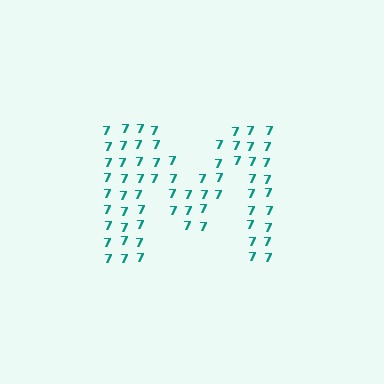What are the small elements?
The small elements are digit 7's.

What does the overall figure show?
The overall figure shows the letter M.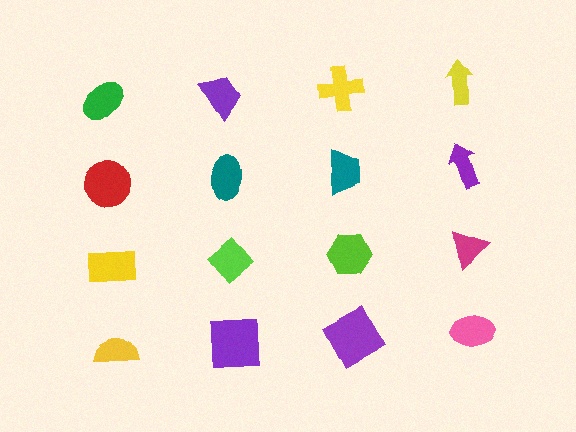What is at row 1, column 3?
A yellow cross.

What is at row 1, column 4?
A yellow arrow.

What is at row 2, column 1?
A red circle.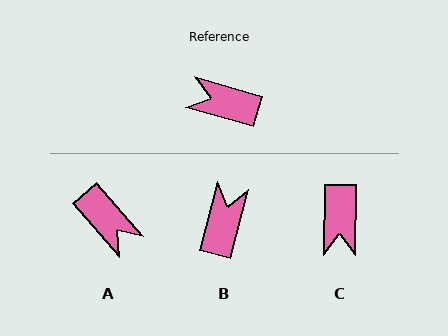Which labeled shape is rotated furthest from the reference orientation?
A, about 147 degrees away.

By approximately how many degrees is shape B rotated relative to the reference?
Approximately 89 degrees clockwise.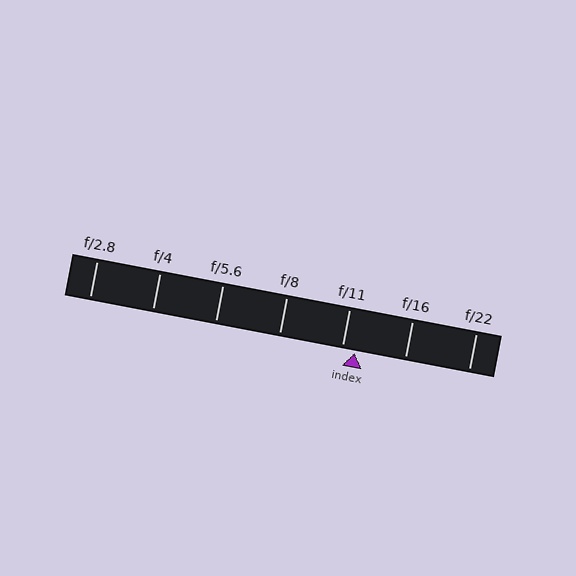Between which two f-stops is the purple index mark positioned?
The index mark is between f/11 and f/16.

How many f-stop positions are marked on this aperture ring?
There are 7 f-stop positions marked.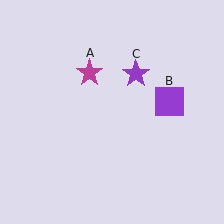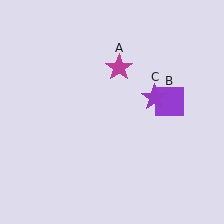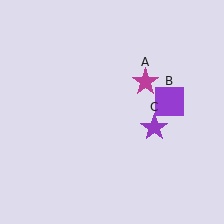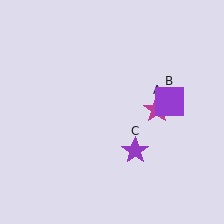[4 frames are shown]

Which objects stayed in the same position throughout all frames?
Purple square (object B) remained stationary.